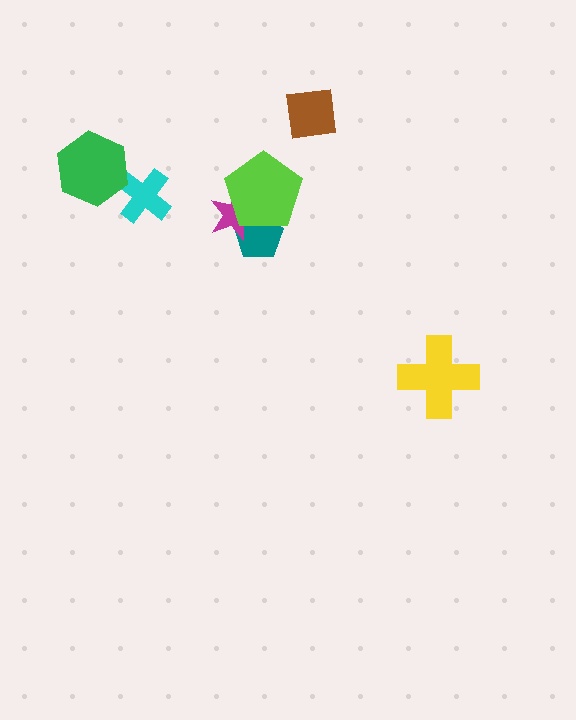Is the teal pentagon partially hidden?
Yes, it is partially covered by another shape.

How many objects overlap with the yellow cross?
0 objects overlap with the yellow cross.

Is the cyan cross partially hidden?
Yes, it is partially covered by another shape.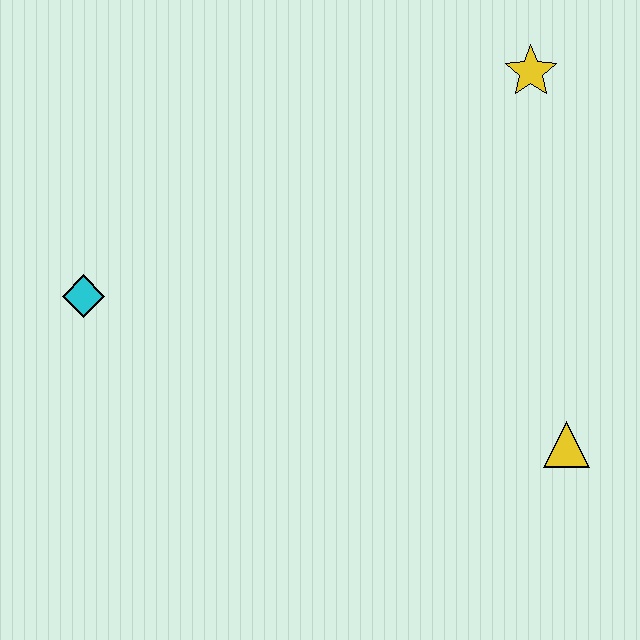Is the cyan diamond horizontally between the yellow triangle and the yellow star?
No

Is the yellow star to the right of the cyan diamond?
Yes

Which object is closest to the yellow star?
The yellow triangle is closest to the yellow star.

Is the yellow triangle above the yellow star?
No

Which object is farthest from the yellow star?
The cyan diamond is farthest from the yellow star.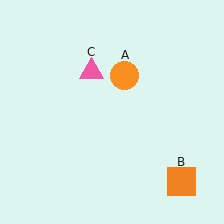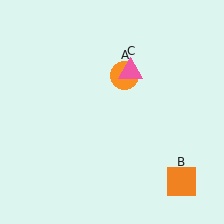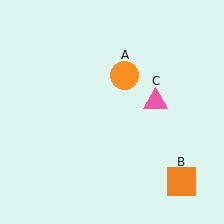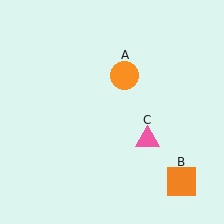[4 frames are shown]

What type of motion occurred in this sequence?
The pink triangle (object C) rotated clockwise around the center of the scene.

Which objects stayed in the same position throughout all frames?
Orange circle (object A) and orange square (object B) remained stationary.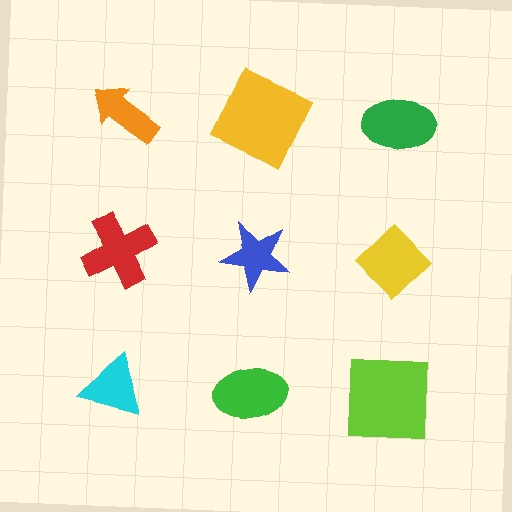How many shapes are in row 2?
3 shapes.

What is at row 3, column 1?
A cyan triangle.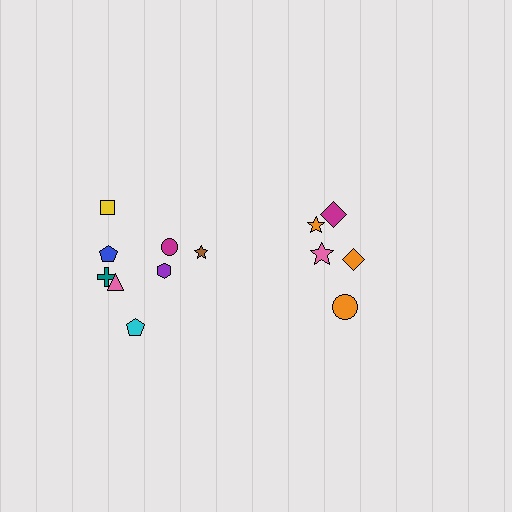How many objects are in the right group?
There are 5 objects.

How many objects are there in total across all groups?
There are 13 objects.